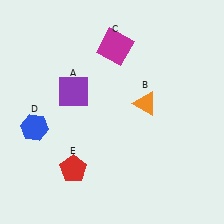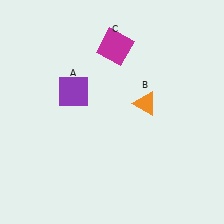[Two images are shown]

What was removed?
The blue hexagon (D), the red pentagon (E) were removed in Image 2.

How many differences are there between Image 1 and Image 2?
There are 2 differences between the two images.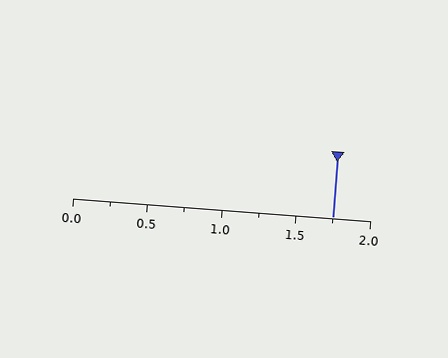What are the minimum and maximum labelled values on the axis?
The axis runs from 0.0 to 2.0.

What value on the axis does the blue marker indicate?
The marker indicates approximately 1.75.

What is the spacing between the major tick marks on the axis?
The major ticks are spaced 0.5 apart.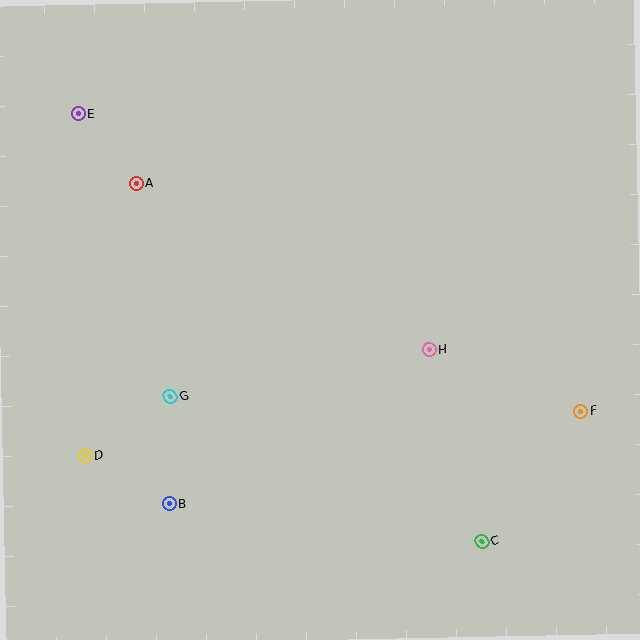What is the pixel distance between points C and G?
The distance between C and G is 343 pixels.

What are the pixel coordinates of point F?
Point F is at (581, 411).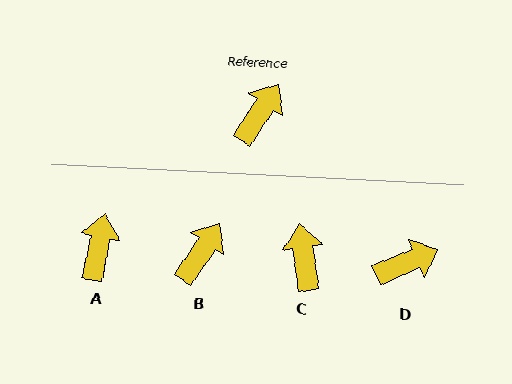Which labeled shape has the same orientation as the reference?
B.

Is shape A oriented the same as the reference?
No, it is off by about 22 degrees.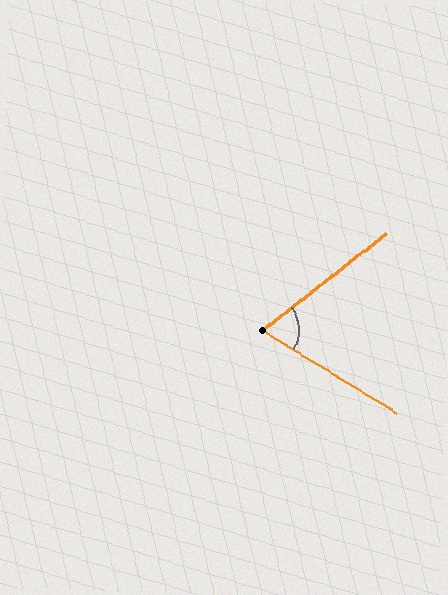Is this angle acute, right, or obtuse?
It is acute.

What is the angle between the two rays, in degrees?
Approximately 70 degrees.